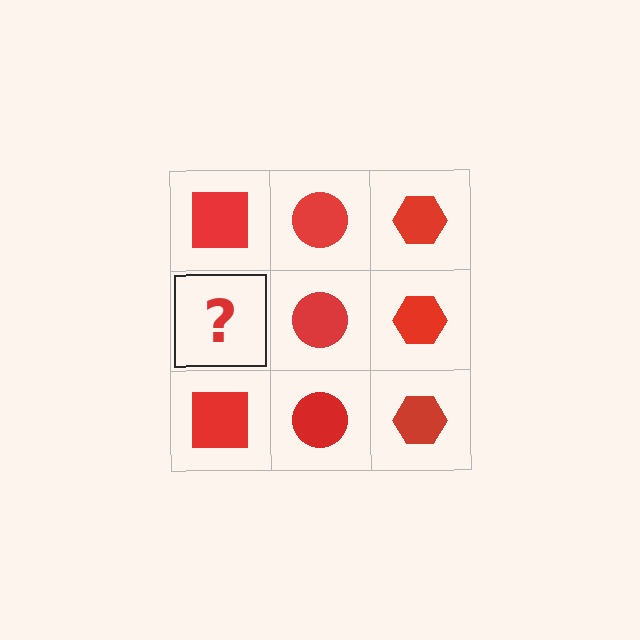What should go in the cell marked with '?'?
The missing cell should contain a red square.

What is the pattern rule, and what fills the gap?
The rule is that each column has a consistent shape. The gap should be filled with a red square.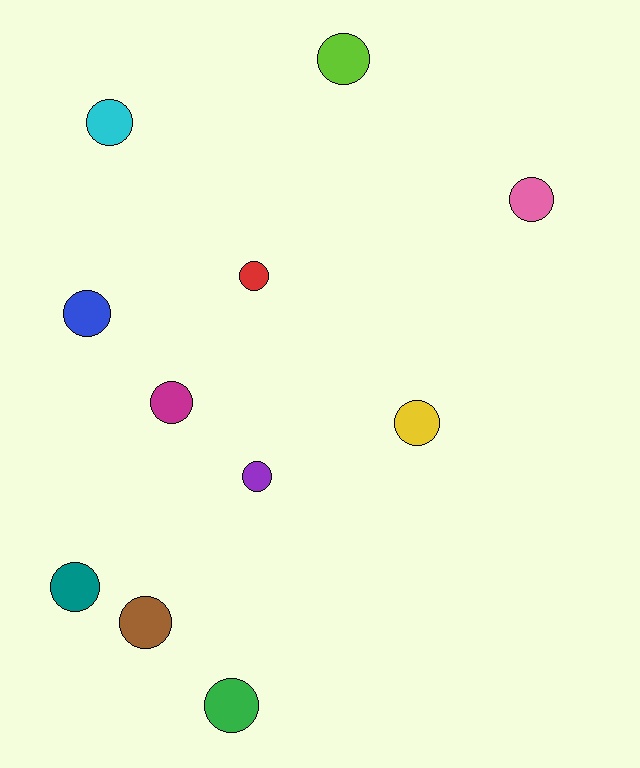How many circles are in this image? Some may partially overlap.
There are 11 circles.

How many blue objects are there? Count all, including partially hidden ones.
There is 1 blue object.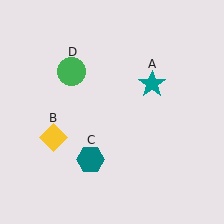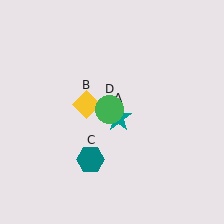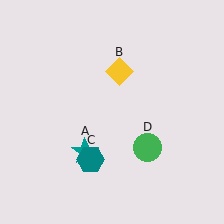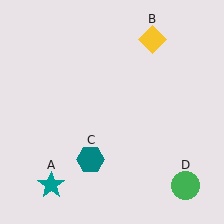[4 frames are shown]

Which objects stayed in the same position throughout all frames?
Teal hexagon (object C) remained stationary.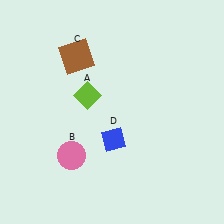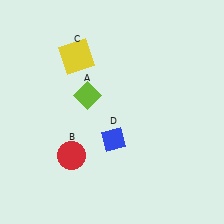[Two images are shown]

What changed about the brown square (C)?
In Image 1, C is brown. In Image 2, it changed to yellow.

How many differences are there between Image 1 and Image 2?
There are 2 differences between the two images.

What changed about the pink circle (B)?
In Image 1, B is pink. In Image 2, it changed to red.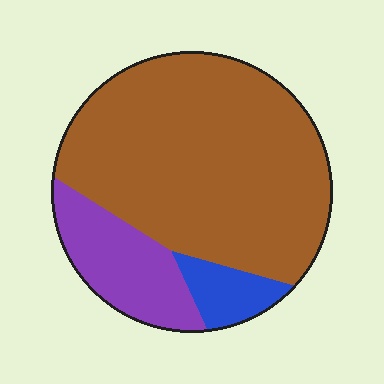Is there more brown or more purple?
Brown.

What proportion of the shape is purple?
Purple covers about 20% of the shape.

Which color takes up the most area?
Brown, at roughly 75%.